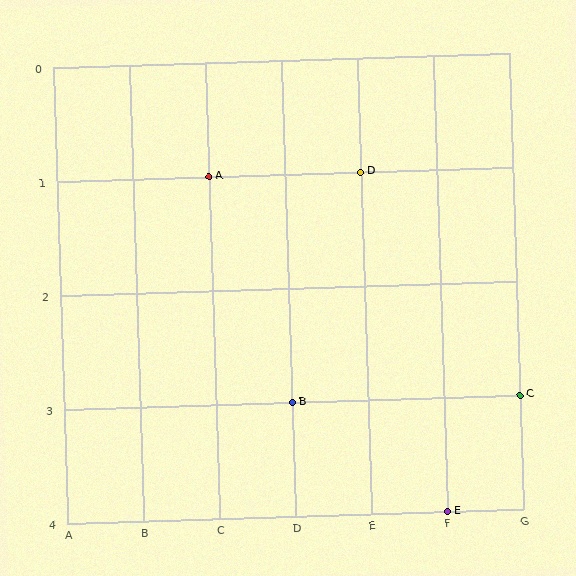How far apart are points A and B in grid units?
Points A and B are 1 column and 2 rows apart (about 2.2 grid units diagonally).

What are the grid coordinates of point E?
Point E is at grid coordinates (F, 4).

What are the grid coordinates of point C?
Point C is at grid coordinates (G, 3).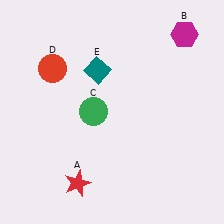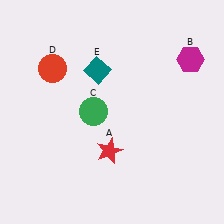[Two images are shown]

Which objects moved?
The objects that moved are: the red star (A), the magenta hexagon (B).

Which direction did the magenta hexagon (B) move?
The magenta hexagon (B) moved down.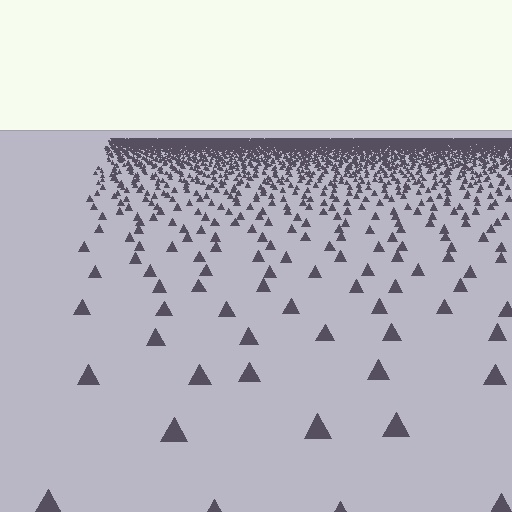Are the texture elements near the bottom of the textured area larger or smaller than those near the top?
Larger. Near the bottom, elements are closer to the viewer and appear at a bigger on-screen size.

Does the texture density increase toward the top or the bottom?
Density increases toward the top.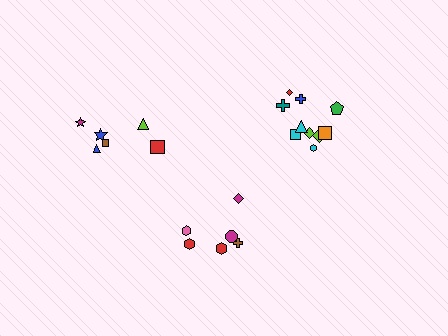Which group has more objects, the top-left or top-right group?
The top-right group.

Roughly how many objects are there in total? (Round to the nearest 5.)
Roughly 20 objects in total.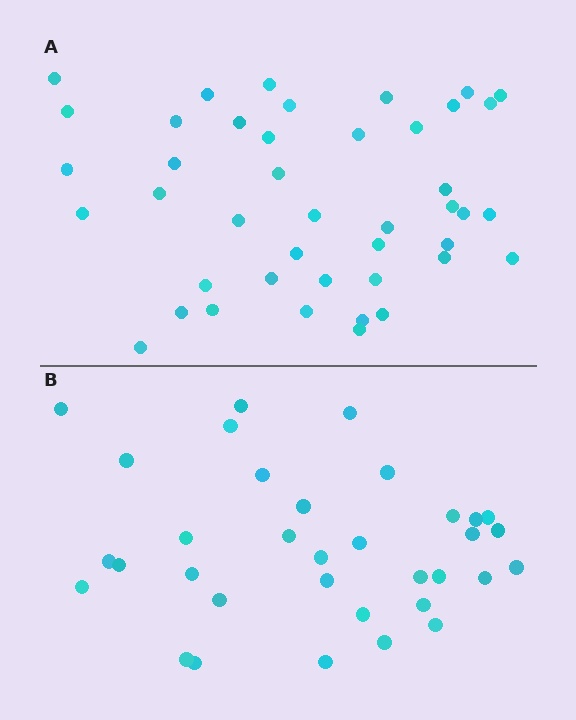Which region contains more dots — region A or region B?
Region A (the top region) has more dots.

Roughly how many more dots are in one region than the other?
Region A has roughly 8 or so more dots than region B.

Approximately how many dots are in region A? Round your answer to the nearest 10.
About 40 dots. (The exact count is 43, which rounds to 40.)